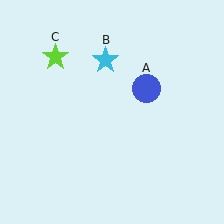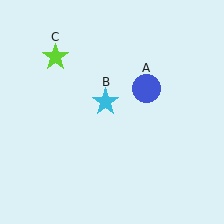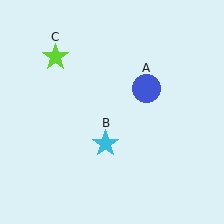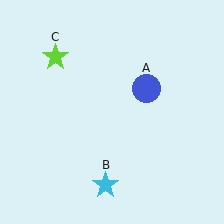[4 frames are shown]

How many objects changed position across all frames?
1 object changed position: cyan star (object B).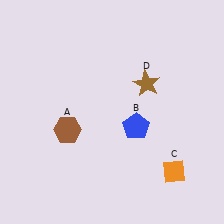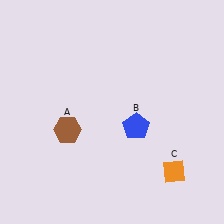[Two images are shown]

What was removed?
The brown star (D) was removed in Image 2.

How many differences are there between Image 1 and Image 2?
There is 1 difference between the two images.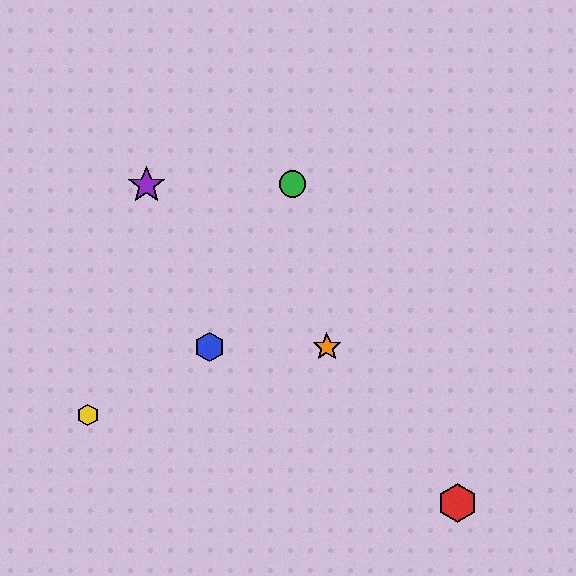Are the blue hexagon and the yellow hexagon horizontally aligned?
No, the blue hexagon is at y≈347 and the yellow hexagon is at y≈415.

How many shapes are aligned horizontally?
2 shapes (the blue hexagon, the orange star) are aligned horizontally.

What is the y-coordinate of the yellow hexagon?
The yellow hexagon is at y≈415.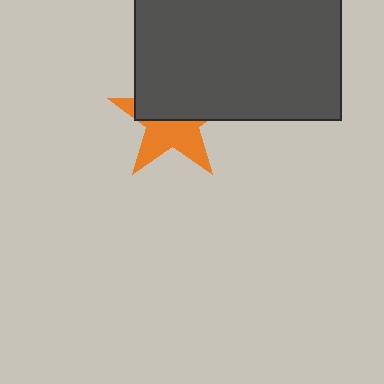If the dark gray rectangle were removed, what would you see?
You would see the complete orange star.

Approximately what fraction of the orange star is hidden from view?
Roughly 52% of the orange star is hidden behind the dark gray rectangle.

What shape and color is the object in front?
The object in front is a dark gray rectangle.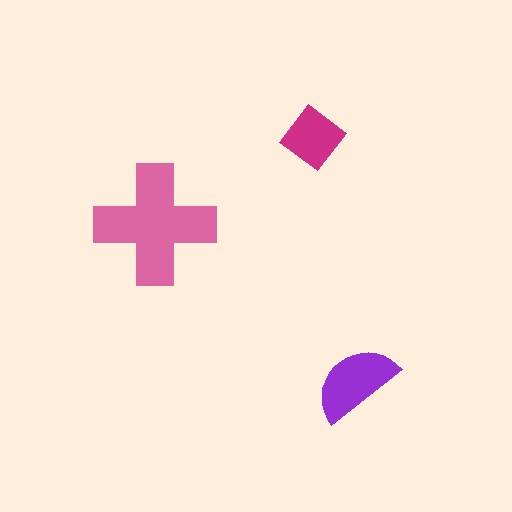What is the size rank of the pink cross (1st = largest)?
1st.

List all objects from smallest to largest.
The magenta diamond, the purple semicircle, the pink cross.